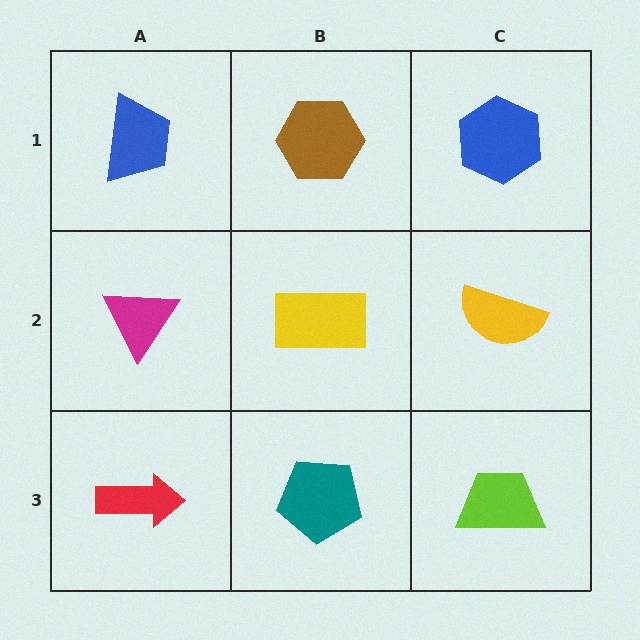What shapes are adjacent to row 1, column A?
A magenta triangle (row 2, column A), a brown hexagon (row 1, column B).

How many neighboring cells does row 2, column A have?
3.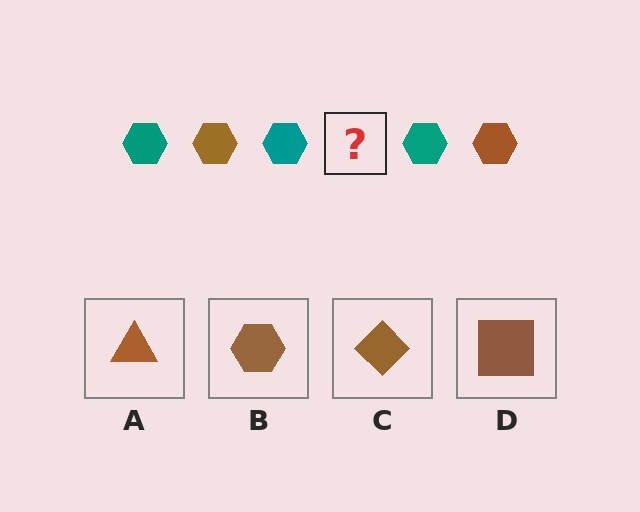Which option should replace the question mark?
Option B.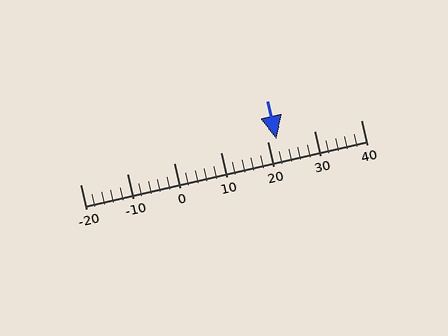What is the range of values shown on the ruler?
The ruler shows values from -20 to 40.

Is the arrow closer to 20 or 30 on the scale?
The arrow is closer to 20.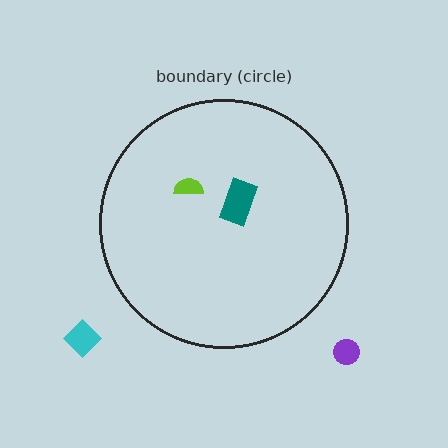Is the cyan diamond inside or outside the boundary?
Outside.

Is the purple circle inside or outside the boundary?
Outside.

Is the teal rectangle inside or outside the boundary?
Inside.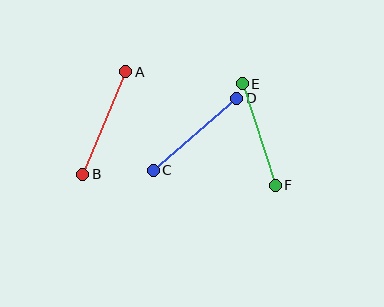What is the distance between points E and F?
The distance is approximately 107 pixels.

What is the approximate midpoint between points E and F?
The midpoint is at approximately (259, 134) pixels.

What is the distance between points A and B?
The distance is approximately 111 pixels.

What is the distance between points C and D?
The distance is approximately 110 pixels.